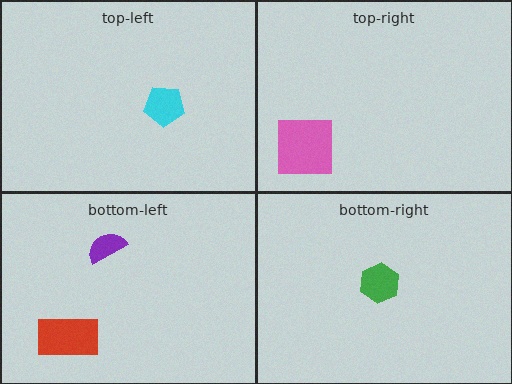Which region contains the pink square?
The top-right region.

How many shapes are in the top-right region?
1.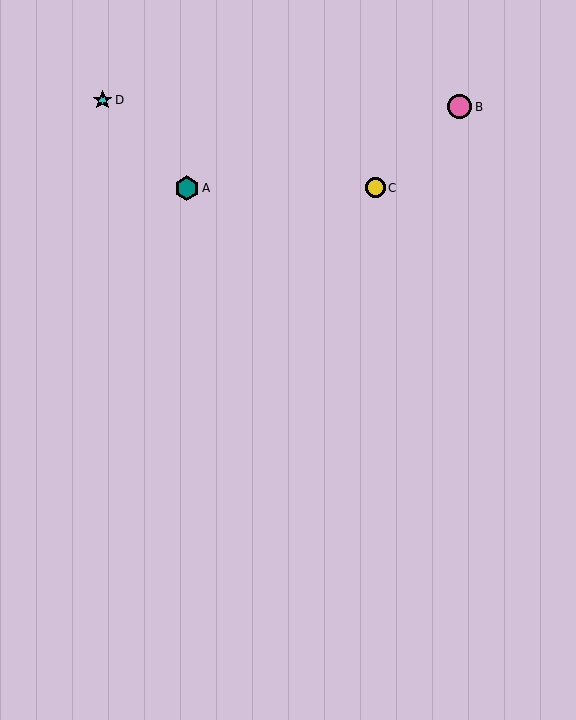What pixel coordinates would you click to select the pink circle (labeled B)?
Click at (460, 107) to select the pink circle B.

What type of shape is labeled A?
Shape A is a teal hexagon.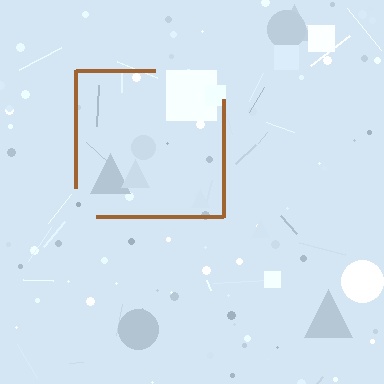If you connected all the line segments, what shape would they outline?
They would outline a square.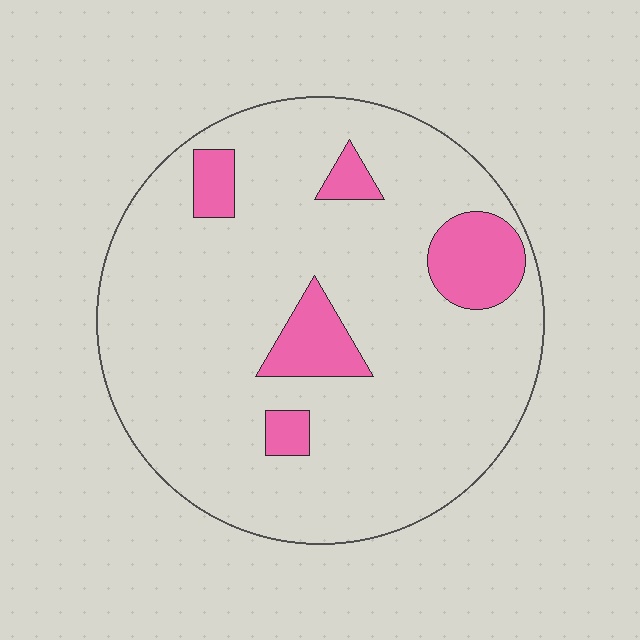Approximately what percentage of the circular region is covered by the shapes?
Approximately 15%.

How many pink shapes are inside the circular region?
5.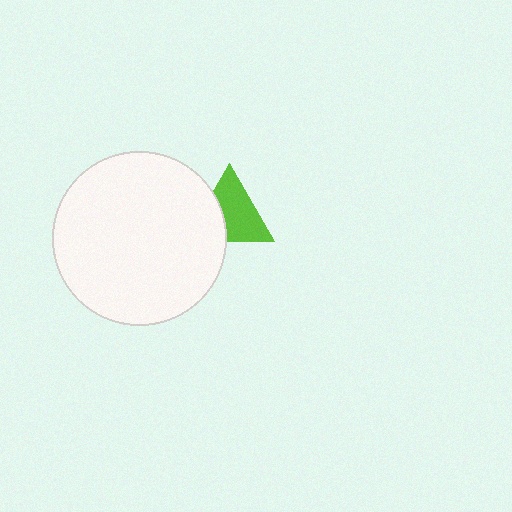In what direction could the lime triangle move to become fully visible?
The lime triangle could move right. That would shift it out from behind the white circle entirely.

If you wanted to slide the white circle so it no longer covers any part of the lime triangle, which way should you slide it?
Slide it left — that is the most direct way to separate the two shapes.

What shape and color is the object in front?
The object in front is a white circle.